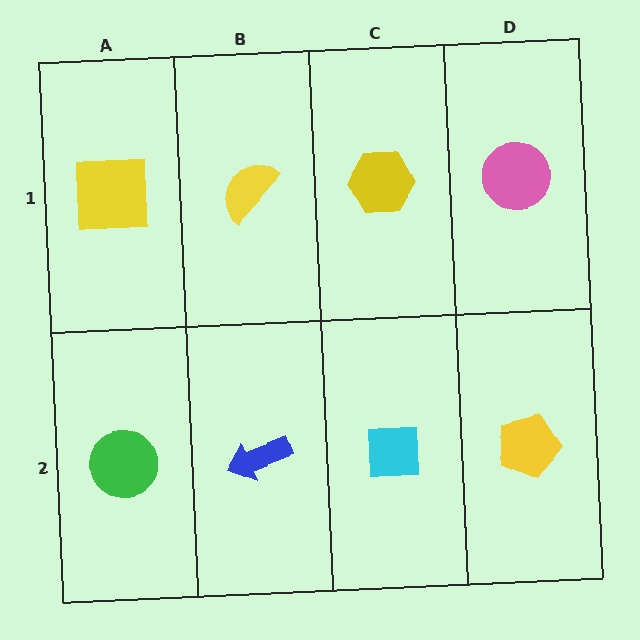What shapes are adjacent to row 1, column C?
A cyan square (row 2, column C), a yellow semicircle (row 1, column B), a pink circle (row 1, column D).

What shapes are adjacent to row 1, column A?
A green circle (row 2, column A), a yellow semicircle (row 1, column B).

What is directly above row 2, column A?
A yellow square.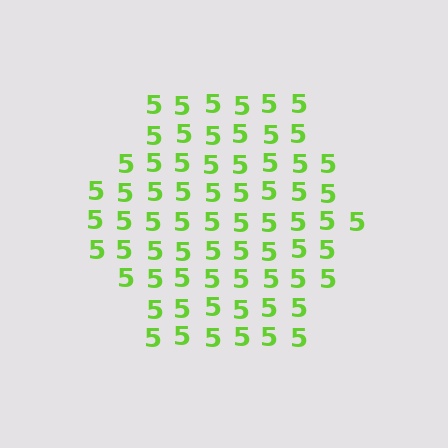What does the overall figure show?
The overall figure shows a hexagon.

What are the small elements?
The small elements are digit 5's.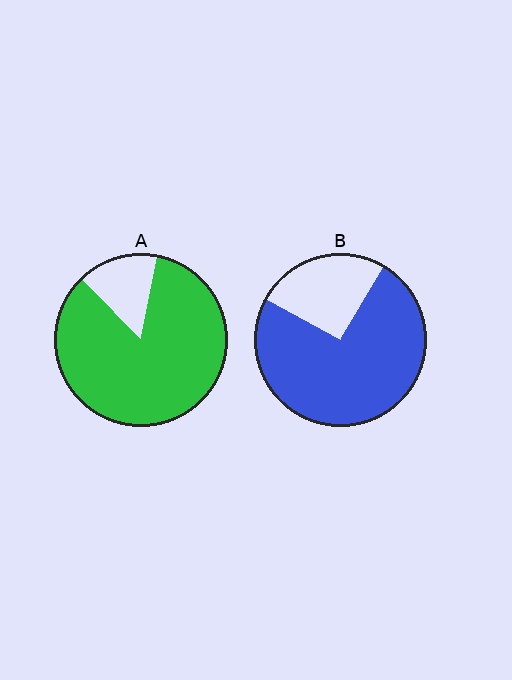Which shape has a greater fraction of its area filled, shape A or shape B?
Shape A.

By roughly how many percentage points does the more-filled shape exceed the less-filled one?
By roughly 10 percentage points (A over B).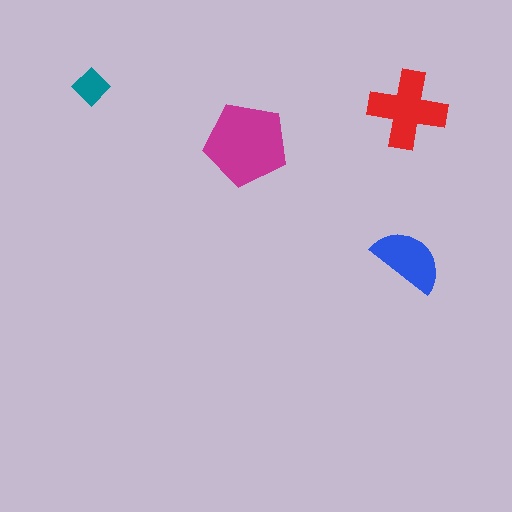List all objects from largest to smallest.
The magenta pentagon, the red cross, the blue semicircle, the teal diamond.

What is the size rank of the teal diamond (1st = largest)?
4th.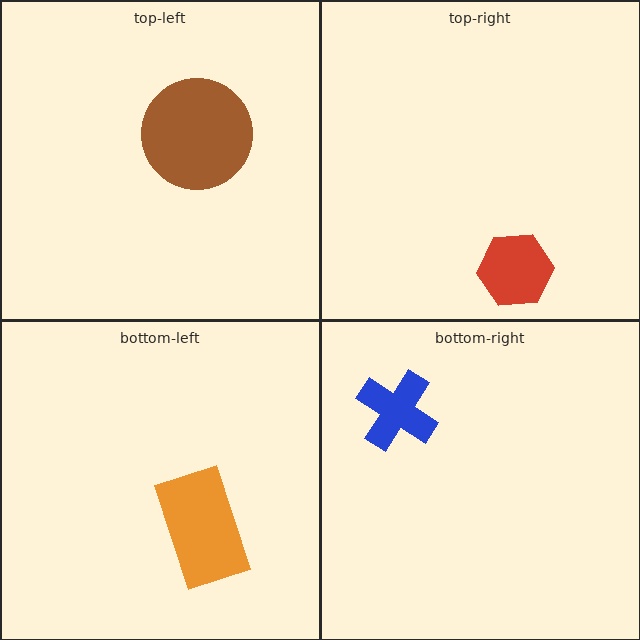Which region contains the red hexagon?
The top-right region.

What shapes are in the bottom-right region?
The blue cross.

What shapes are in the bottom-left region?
The orange rectangle.